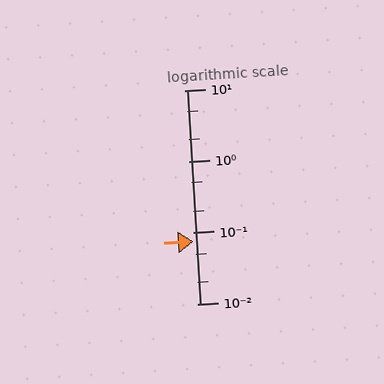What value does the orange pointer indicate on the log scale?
The pointer indicates approximately 0.074.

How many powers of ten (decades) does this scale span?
The scale spans 3 decades, from 0.01 to 10.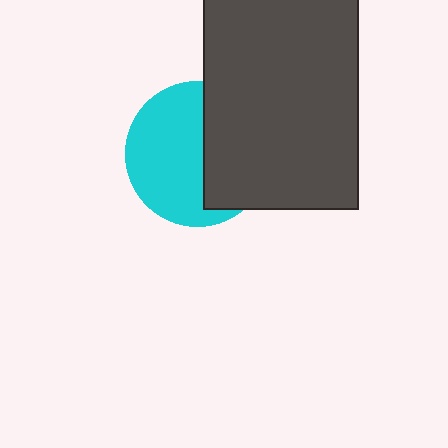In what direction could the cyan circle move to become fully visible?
The cyan circle could move left. That would shift it out from behind the dark gray rectangle entirely.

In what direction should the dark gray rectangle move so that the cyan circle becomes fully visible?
The dark gray rectangle should move right. That is the shortest direction to clear the overlap and leave the cyan circle fully visible.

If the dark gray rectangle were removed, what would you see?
You would see the complete cyan circle.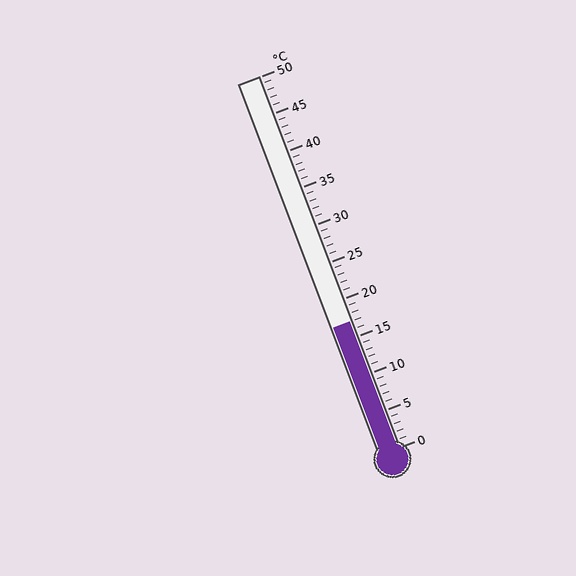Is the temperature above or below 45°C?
The temperature is below 45°C.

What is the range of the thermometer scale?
The thermometer scale ranges from 0°C to 50°C.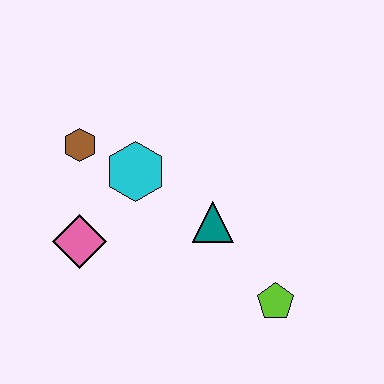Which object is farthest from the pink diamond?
The lime pentagon is farthest from the pink diamond.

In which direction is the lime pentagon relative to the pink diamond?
The lime pentagon is to the right of the pink diamond.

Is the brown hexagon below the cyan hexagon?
No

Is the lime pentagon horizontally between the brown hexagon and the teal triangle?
No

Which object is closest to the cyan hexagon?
The brown hexagon is closest to the cyan hexagon.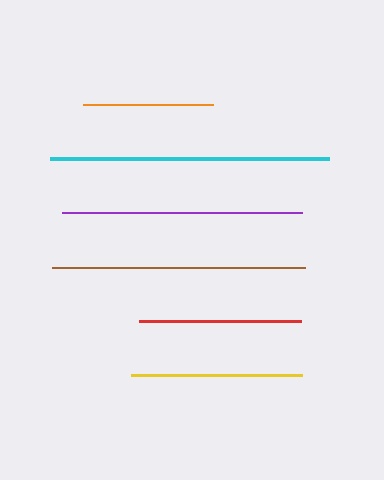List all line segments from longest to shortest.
From longest to shortest: cyan, brown, purple, yellow, red, orange.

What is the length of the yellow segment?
The yellow segment is approximately 171 pixels long.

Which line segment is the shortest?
The orange line is the shortest at approximately 130 pixels.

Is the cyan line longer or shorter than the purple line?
The cyan line is longer than the purple line.